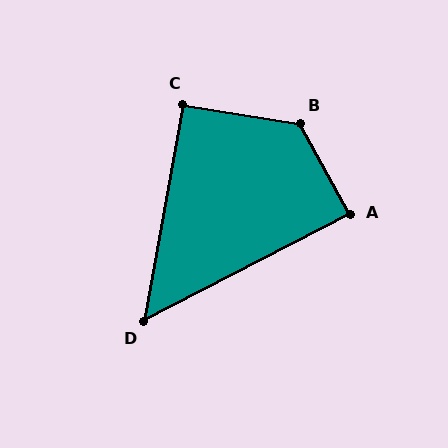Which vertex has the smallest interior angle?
D, at approximately 52 degrees.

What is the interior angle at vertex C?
Approximately 91 degrees (approximately right).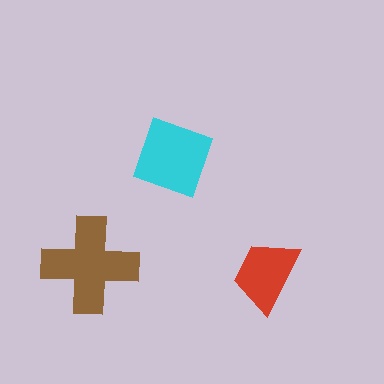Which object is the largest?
The brown cross.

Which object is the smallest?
The red trapezoid.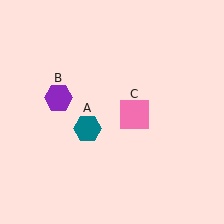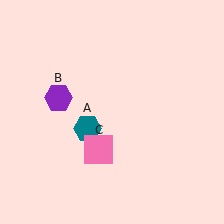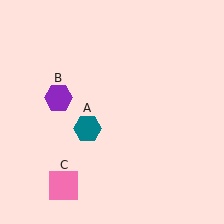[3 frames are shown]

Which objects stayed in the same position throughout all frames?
Teal hexagon (object A) and purple hexagon (object B) remained stationary.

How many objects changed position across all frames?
1 object changed position: pink square (object C).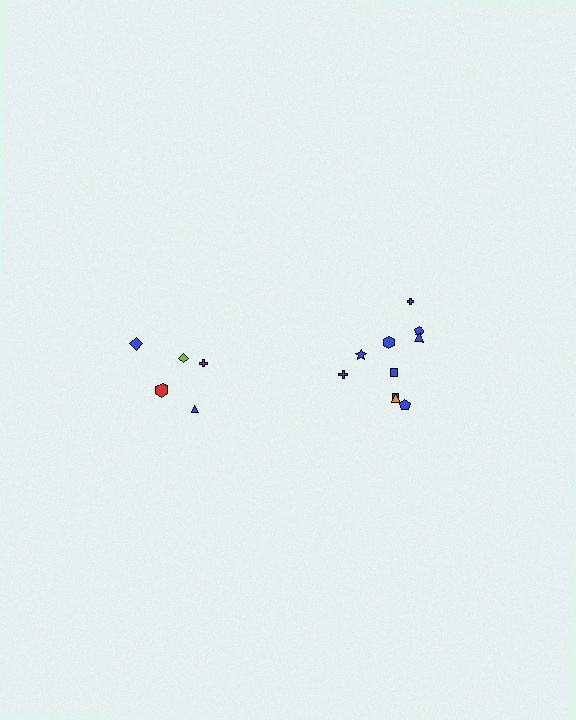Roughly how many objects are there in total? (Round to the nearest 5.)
Roughly 15 objects in total.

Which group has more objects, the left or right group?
The right group.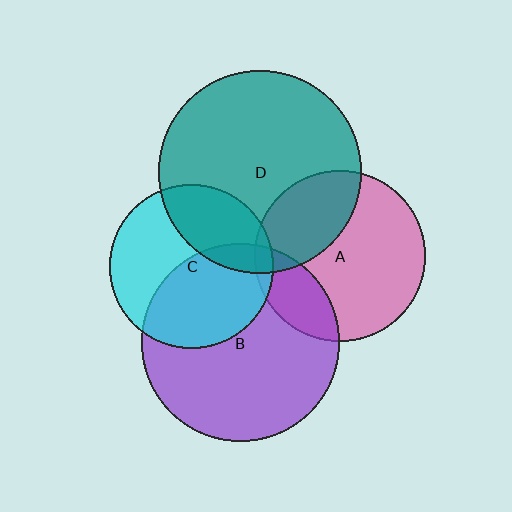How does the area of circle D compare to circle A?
Approximately 1.4 times.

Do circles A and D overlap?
Yes.